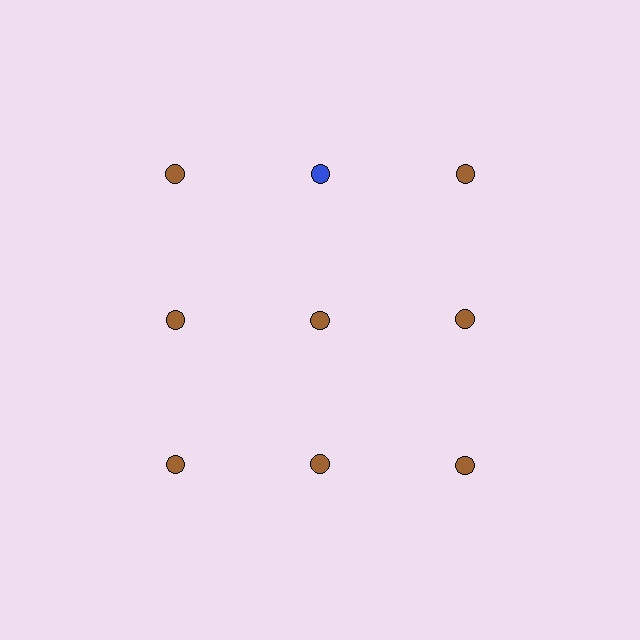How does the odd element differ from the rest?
It has a different color: blue instead of brown.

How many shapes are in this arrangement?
There are 9 shapes arranged in a grid pattern.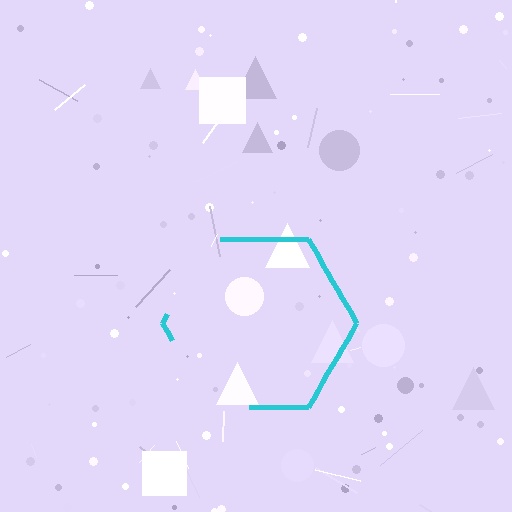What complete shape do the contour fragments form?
The contour fragments form a hexagon.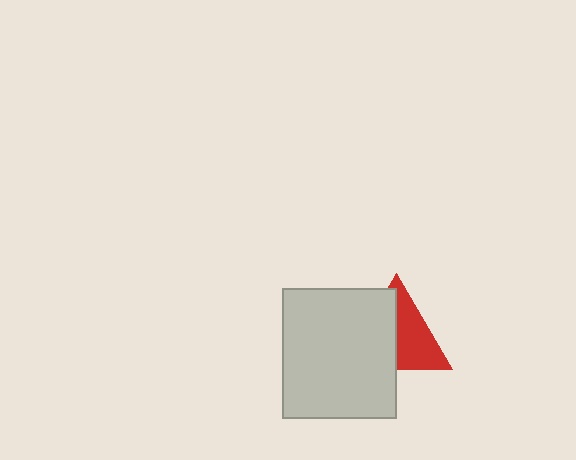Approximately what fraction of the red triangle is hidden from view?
Roughly 50% of the red triangle is hidden behind the light gray rectangle.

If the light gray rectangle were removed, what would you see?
You would see the complete red triangle.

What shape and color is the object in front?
The object in front is a light gray rectangle.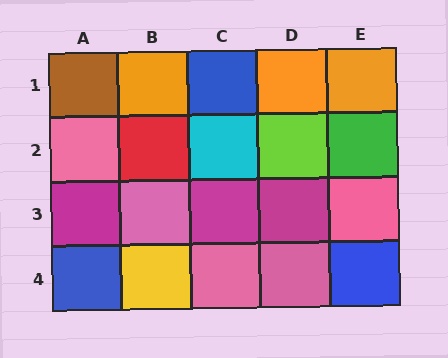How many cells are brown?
1 cell is brown.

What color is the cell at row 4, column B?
Yellow.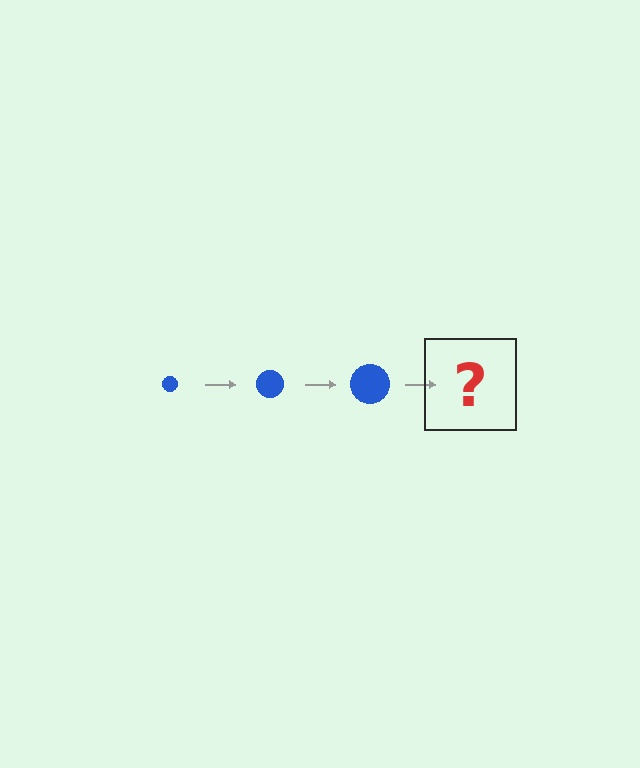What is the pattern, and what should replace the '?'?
The pattern is that the circle gets progressively larger each step. The '?' should be a blue circle, larger than the previous one.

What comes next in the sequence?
The next element should be a blue circle, larger than the previous one.